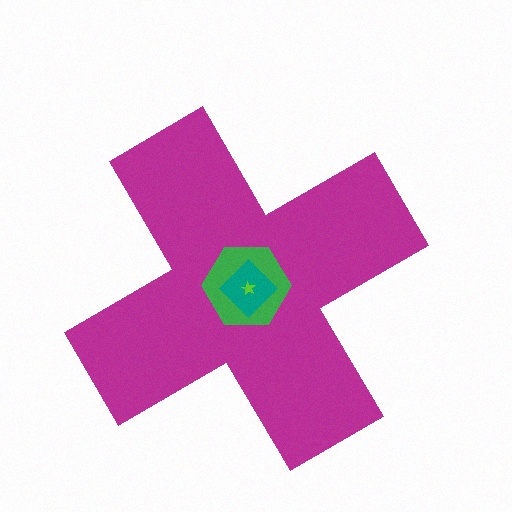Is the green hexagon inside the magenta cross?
Yes.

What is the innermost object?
The lime star.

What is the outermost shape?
The magenta cross.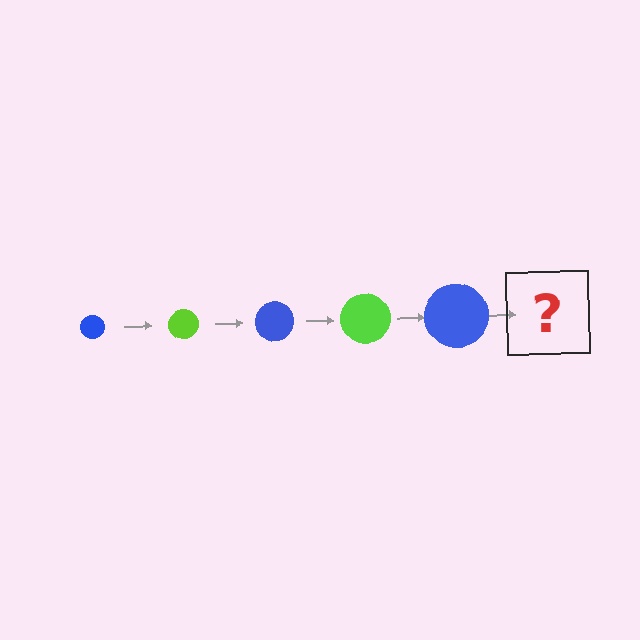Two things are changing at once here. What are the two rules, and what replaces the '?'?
The two rules are that the circle grows larger each step and the color cycles through blue and lime. The '?' should be a lime circle, larger than the previous one.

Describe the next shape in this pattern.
It should be a lime circle, larger than the previous one.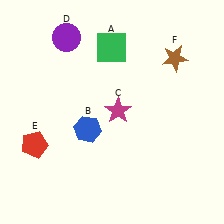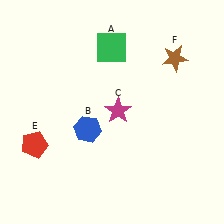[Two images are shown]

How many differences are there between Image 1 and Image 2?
There is 1 difference between the two images.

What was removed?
The purple circle (D) was removed in Image 2.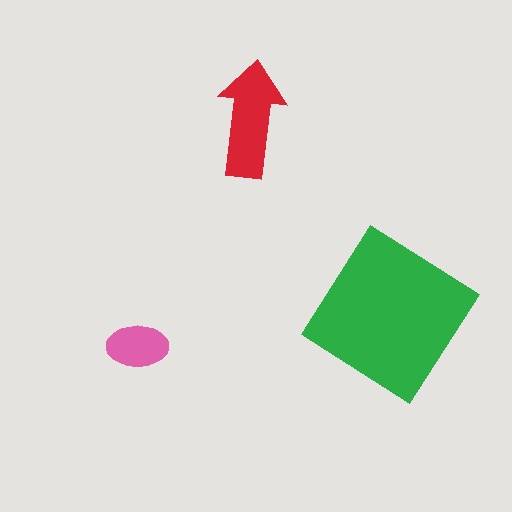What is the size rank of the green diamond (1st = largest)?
1st.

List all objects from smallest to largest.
The pink ellipse, the red arrow, the green diamond.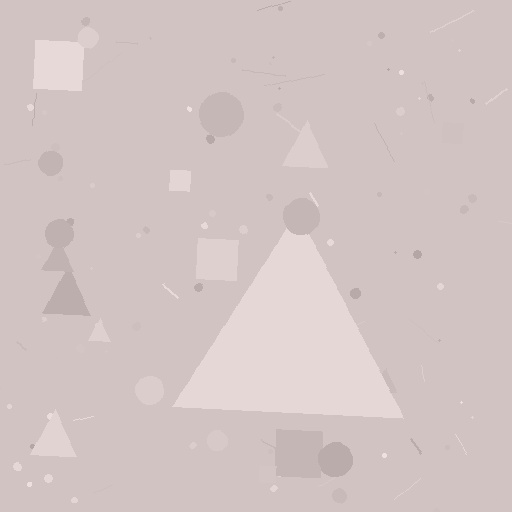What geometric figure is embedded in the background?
A triangle is embedded in the background.